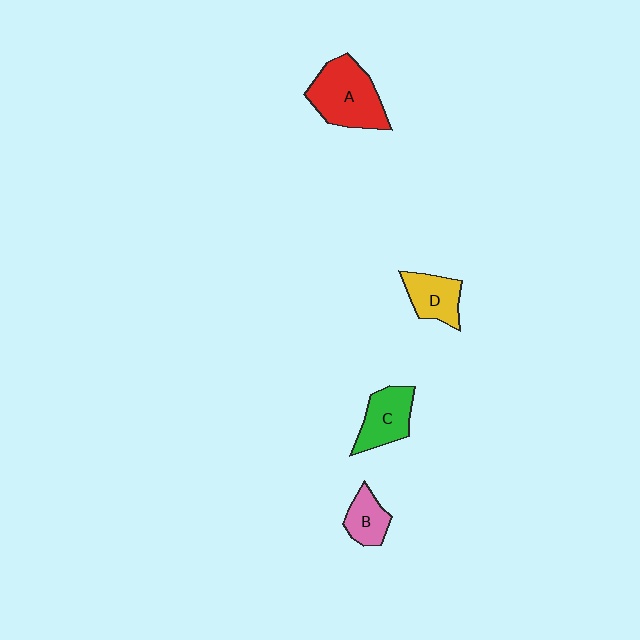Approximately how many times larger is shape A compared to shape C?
Approximately 1.5 times.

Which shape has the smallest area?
Shape B (pink).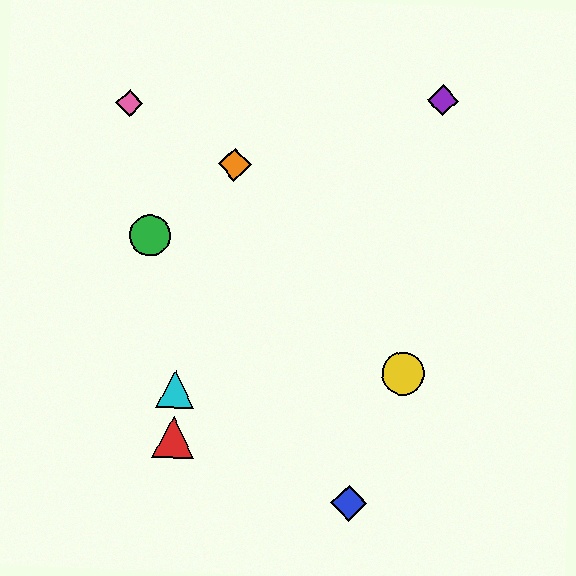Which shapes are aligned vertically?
The red triangle, the cyan triangle are aligned vertically.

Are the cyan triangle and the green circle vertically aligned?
No, the cyan triangle is at x≈175 and the green circle is at x≈150.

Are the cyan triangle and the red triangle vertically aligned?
Yes, both are at x≈175.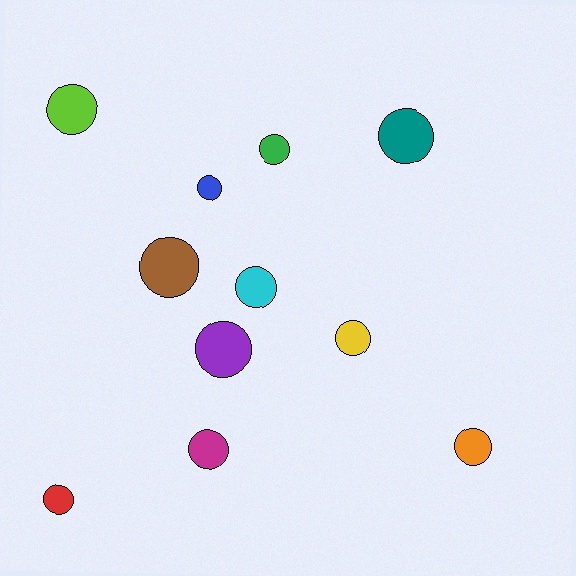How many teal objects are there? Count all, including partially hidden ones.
There is 1 teal object.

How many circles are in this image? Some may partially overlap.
There are 11 circles.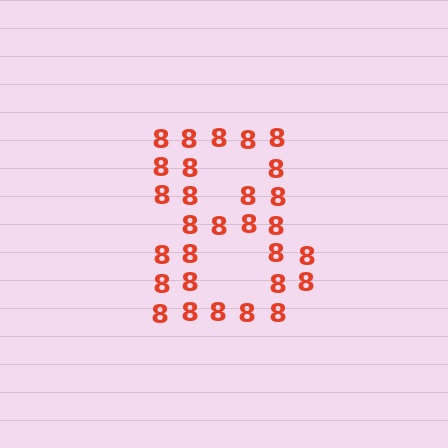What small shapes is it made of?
It is made of small digit 8's.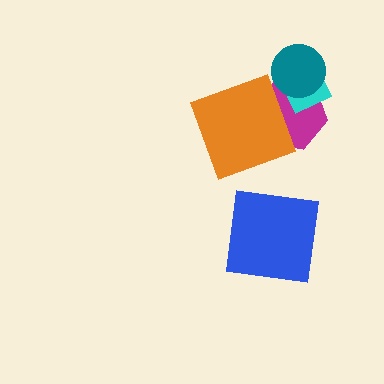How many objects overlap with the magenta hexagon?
3 objects overlap with the magenta hexagon.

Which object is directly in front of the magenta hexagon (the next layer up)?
The cyan diamond is directly in front of the magenta hexagon.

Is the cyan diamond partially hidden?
Yes, it is partially covered by another shape.